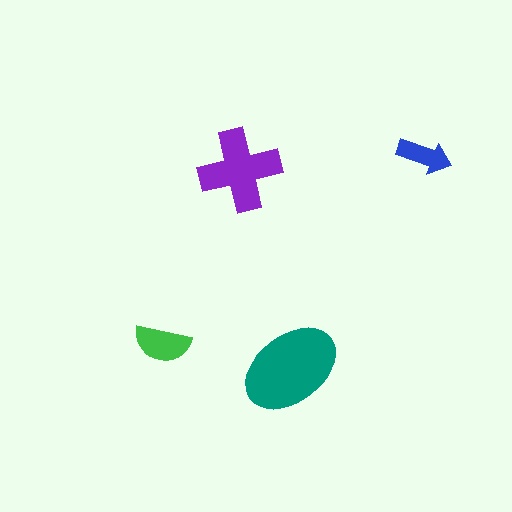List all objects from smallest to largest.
The blue arrow, the green semicircle, the purple cross, the teal ellipse.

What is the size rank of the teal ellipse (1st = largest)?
1st.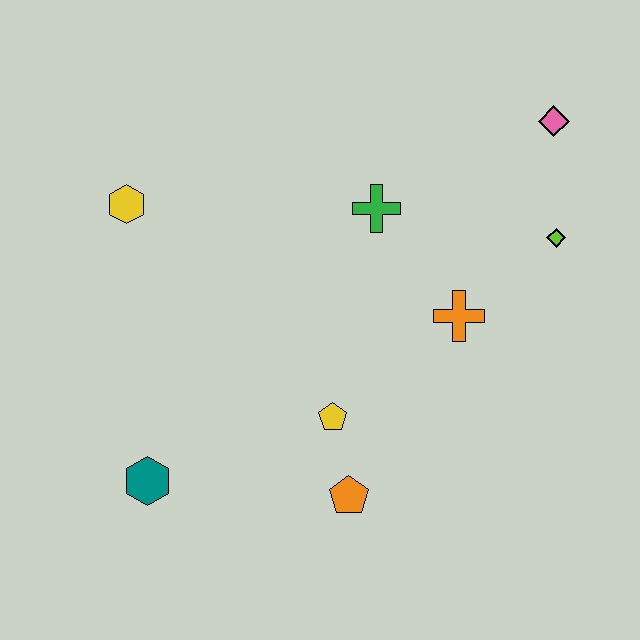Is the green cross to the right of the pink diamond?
No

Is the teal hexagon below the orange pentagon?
No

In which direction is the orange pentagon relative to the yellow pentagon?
The orange pentagon is below the yellow pentagon.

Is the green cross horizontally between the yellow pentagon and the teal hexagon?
No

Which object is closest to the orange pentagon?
The yellow pentagon is closest to the orange pentagon.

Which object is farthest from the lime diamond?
The teal hexagon is farthest from the lime diamond.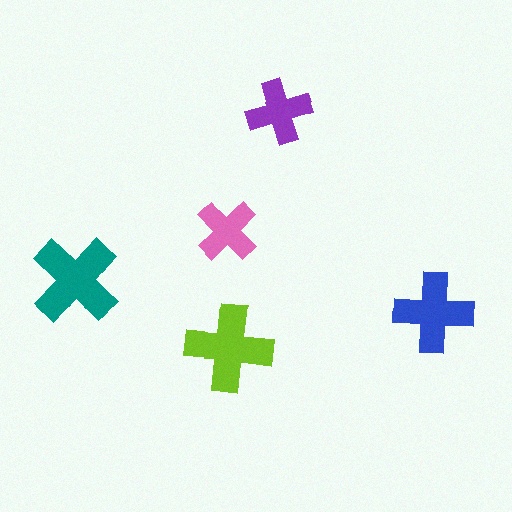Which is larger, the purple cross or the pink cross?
The purple one.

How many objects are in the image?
There are 5 objects in the image.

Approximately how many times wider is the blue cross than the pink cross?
About 1.5 times wider.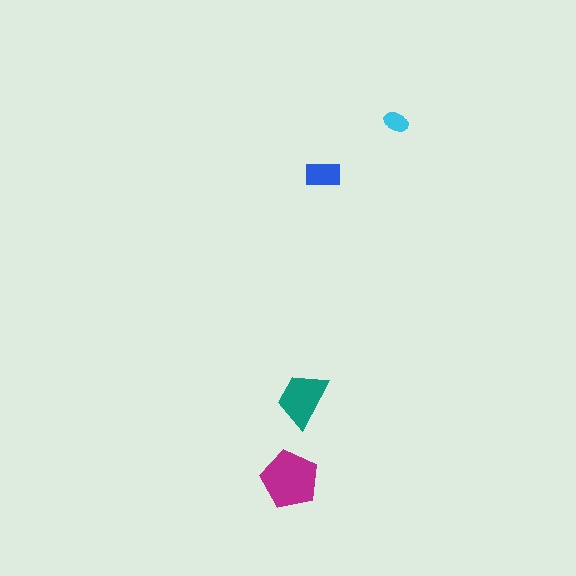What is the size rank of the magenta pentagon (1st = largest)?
1st.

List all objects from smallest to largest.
The cyan ellipse, the blue rectangle, the teal trapezoid, the magenta pentagon.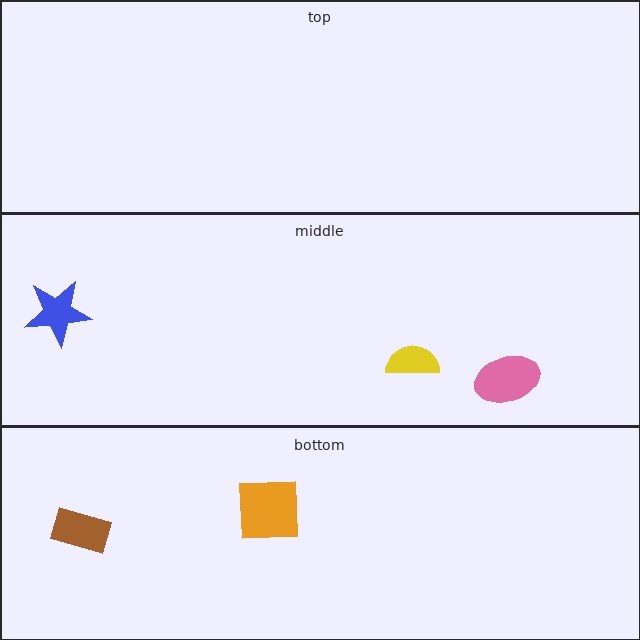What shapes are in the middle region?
The blue star, the pink ellipse, the yellow semicircle.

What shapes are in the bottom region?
The orange square, the brown rectangle.